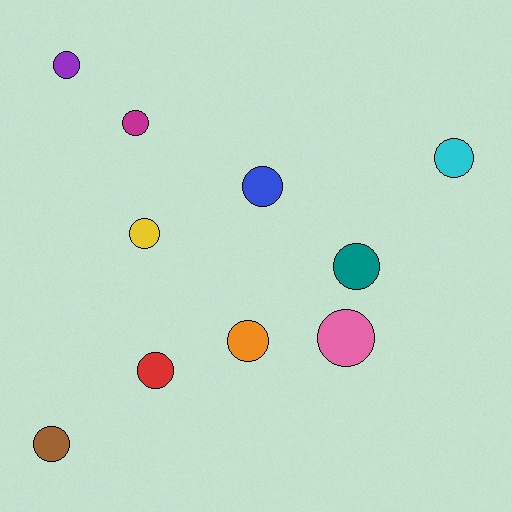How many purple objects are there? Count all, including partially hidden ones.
There is 1 purple object.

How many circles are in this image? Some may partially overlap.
There are 10 circles.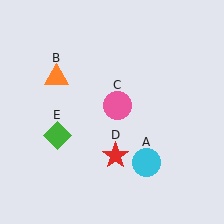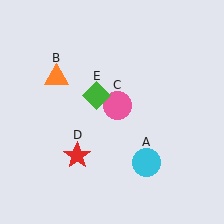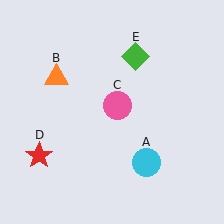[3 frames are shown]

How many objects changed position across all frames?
2 objects changed position: red star (object D), green diamond (object E).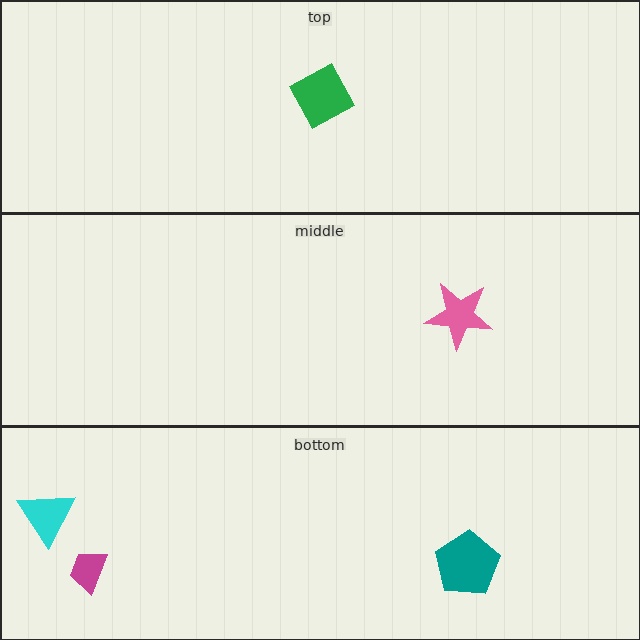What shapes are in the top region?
The green square.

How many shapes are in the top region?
1.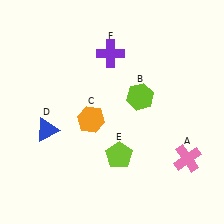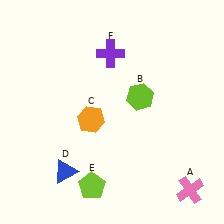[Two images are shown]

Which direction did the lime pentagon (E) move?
The lime pentagon (E) moved down.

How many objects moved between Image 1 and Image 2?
3 objects moved between the two images.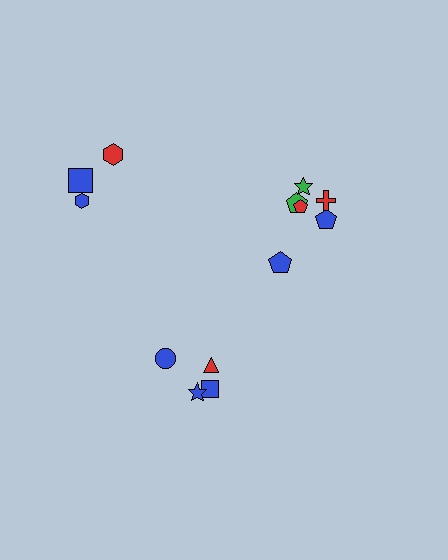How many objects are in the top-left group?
There are 3 objects.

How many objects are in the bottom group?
There are 4 objects.